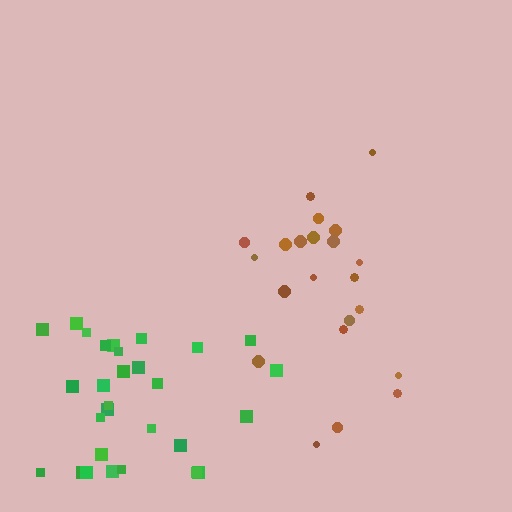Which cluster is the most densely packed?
Green.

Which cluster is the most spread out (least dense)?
Brown.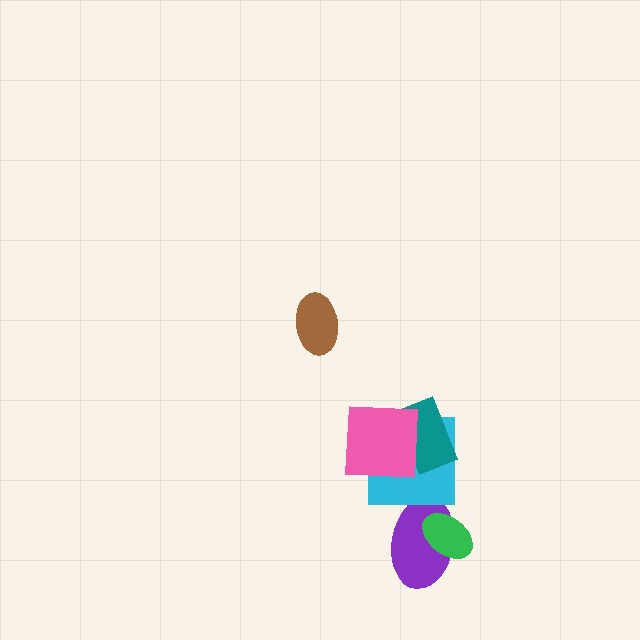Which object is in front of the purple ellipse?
The green ellipse is in front of the purple ellipse.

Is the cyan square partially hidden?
Yes, it is partially covered by another shape.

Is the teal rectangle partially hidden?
Yes, it is partially covered by another shape.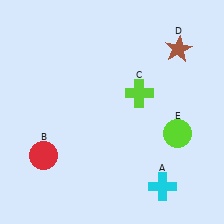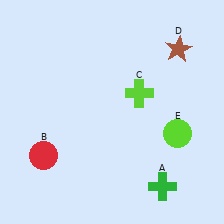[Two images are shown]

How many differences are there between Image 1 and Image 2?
There is 1 difference between the two images.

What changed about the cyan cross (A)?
In Image 1, A is cyan. In Image 2, it changed to green.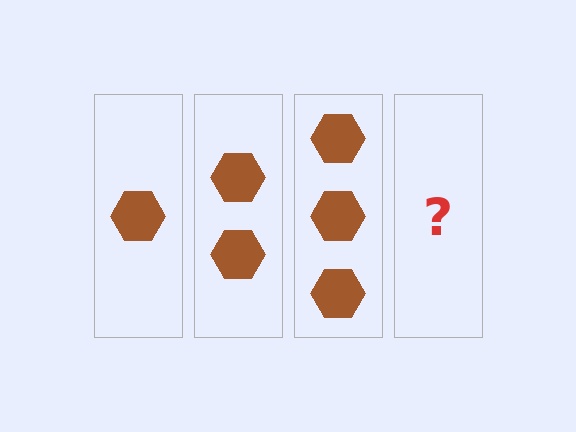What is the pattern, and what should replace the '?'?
The pattern is that each step adds one more hexagon. The '?' should be 4 hexagons.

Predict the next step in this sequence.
The next step is 4 hexagons.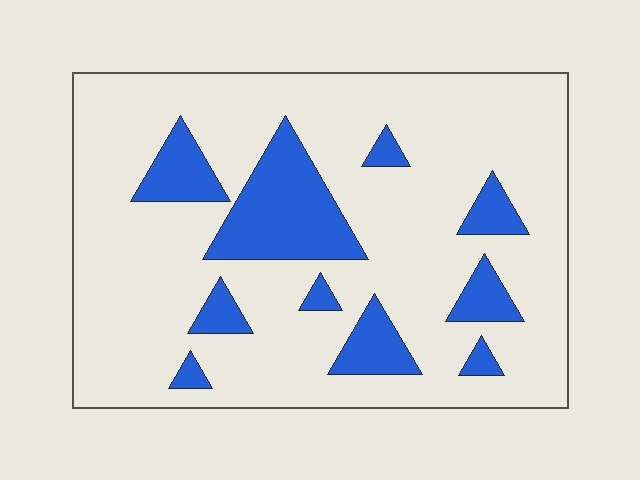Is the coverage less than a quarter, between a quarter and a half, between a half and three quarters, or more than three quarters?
Less than a quarter.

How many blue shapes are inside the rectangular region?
10.